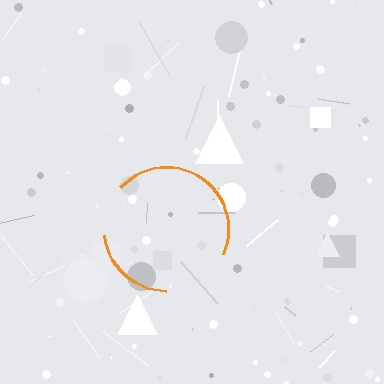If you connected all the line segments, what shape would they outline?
They would outline a circle.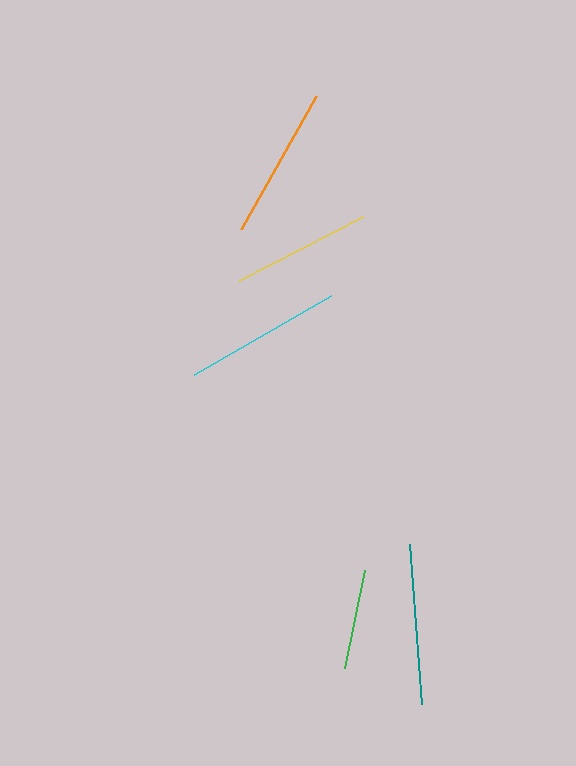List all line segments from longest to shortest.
From longest to shortest: teal, cyan, orange, yellow, green.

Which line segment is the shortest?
The green line is the shortest at approximately 100 pixels.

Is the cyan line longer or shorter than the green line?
The cyan line is longer than the green line.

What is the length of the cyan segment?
The cyan segment is approximately 157 pixels long.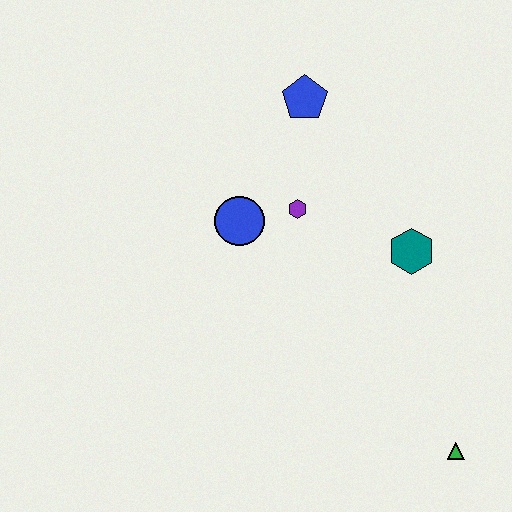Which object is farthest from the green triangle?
The blue pentagon is farthest from the green triangle.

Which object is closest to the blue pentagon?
The purple hexagon is closest to the blue pentagon.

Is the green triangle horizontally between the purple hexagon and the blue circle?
No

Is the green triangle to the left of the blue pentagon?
No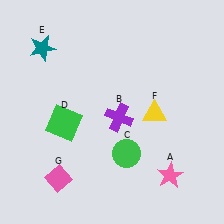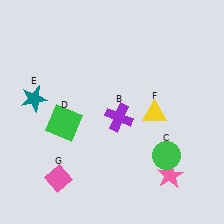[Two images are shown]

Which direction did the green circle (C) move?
The green circle (C) moved right.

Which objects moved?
The objects that moved are: the green circle (C), the teal star (E).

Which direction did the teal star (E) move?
The teal star (E) moved down.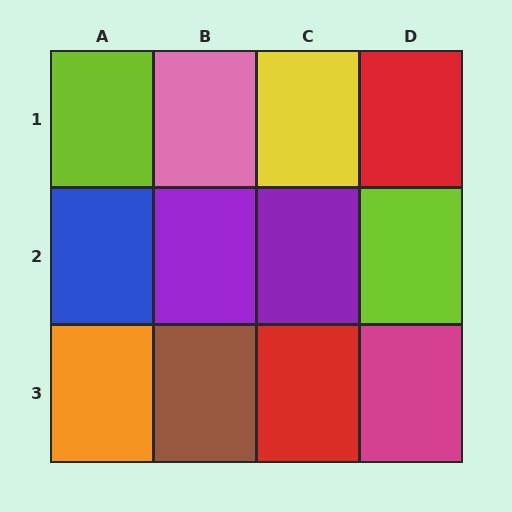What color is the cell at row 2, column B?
Purple.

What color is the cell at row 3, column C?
Red.